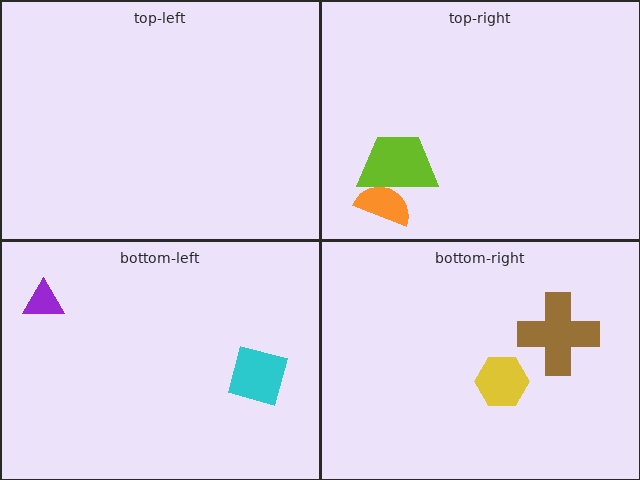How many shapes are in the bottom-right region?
2.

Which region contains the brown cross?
The bottom-right region.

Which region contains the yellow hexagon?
The bottom-right region.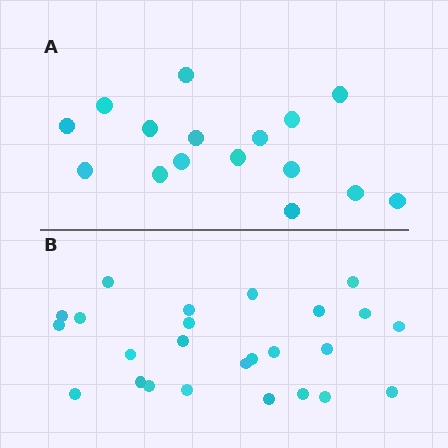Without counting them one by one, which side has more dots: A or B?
Region B (the bottom region) has more dots.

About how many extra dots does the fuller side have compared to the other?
Region B has roughly 8 or so more dots than region A.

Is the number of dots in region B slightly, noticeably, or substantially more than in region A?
Region B has substantially more. The ratio is roughly 1.6 to 1.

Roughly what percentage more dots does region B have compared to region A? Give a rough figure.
About 55% more.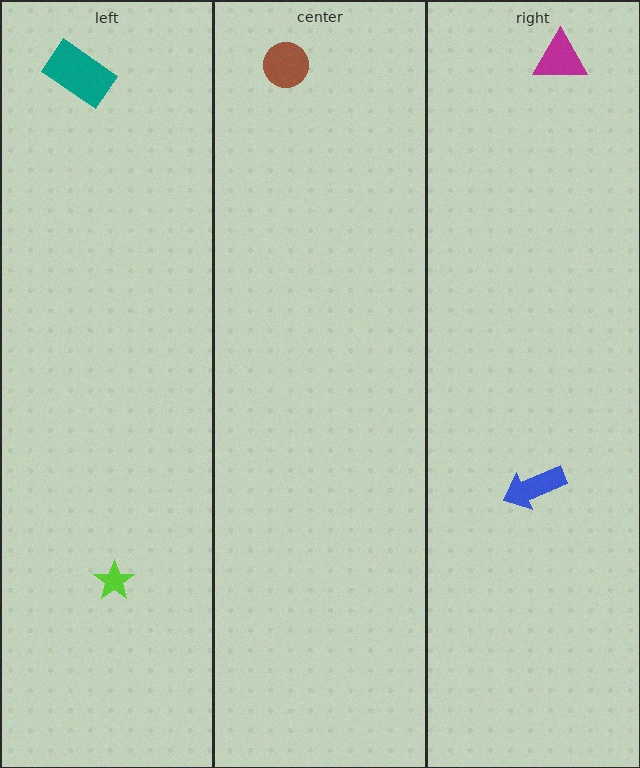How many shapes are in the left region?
2.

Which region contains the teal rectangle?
The left region.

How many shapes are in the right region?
2.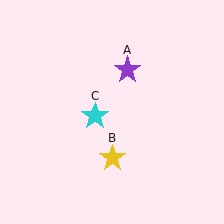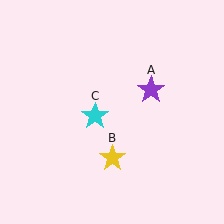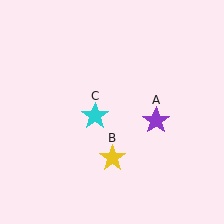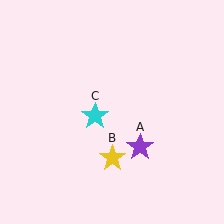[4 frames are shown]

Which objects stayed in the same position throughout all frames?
Yellow star (object B) and cyan star (object C) remained stationary.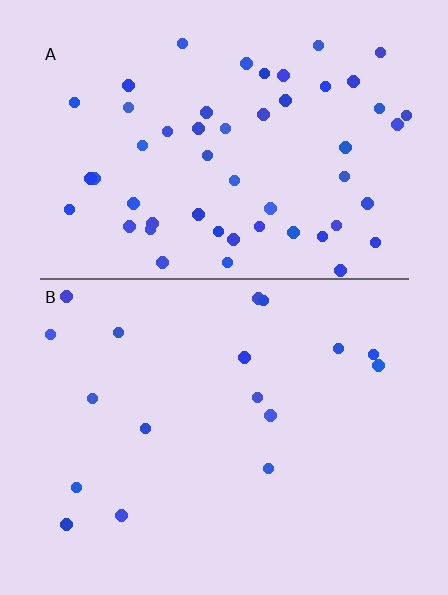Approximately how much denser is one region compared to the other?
Approximately 3.1× — region A over region B.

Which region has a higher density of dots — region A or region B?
A (the top).